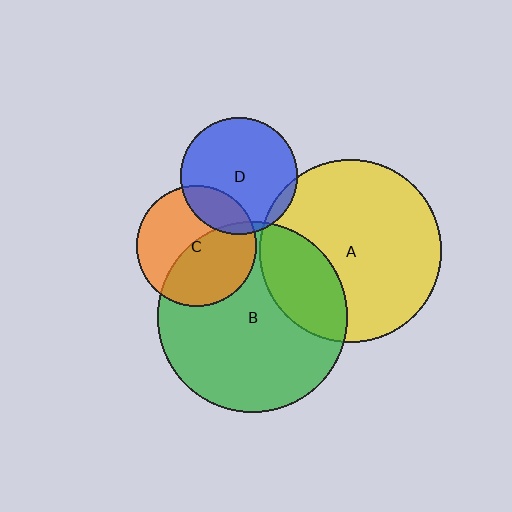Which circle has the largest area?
Circle B (green).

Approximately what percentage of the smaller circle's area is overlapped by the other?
Approximately 5%.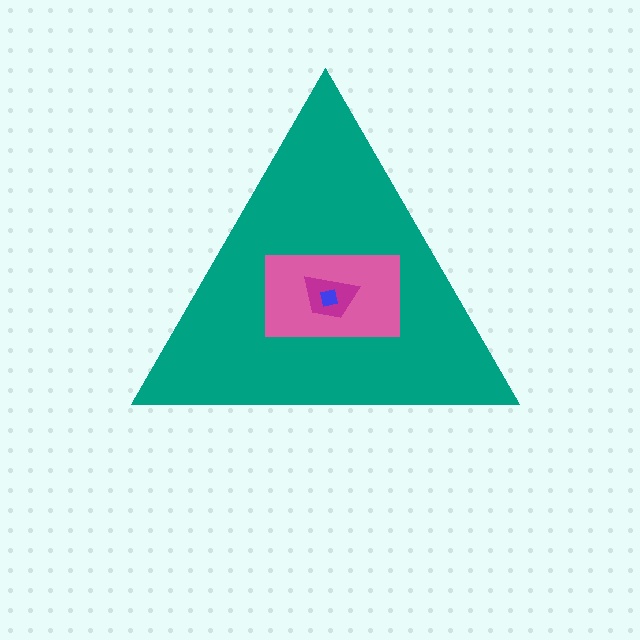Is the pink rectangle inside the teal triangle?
Yes.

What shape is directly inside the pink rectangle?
The magenta trapezoid.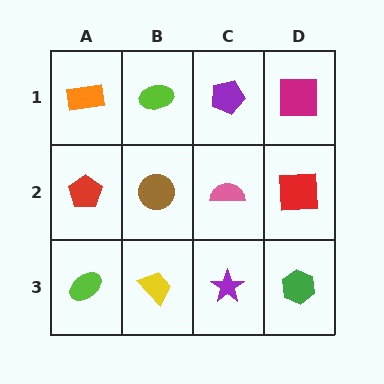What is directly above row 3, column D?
A red square.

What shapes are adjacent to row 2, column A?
An orange rectangle (row 1, column A), a lime ellipse (row 3, column A), a brown circle (row 2, column B).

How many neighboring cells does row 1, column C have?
3.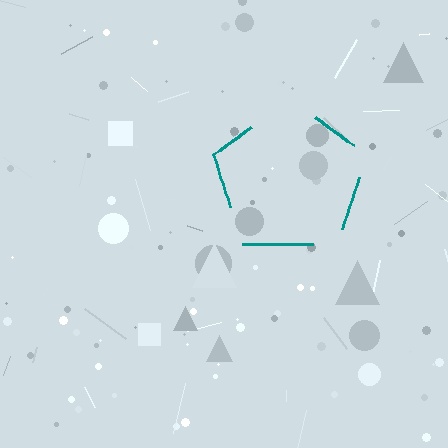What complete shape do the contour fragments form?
The contour fragments form a pentagon.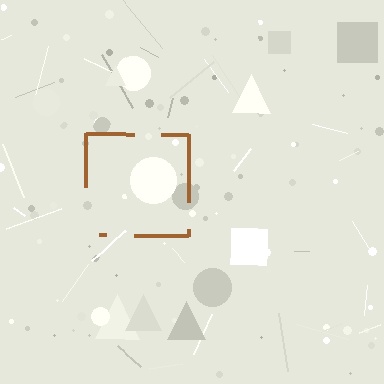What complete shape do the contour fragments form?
The contour fragments form a square.